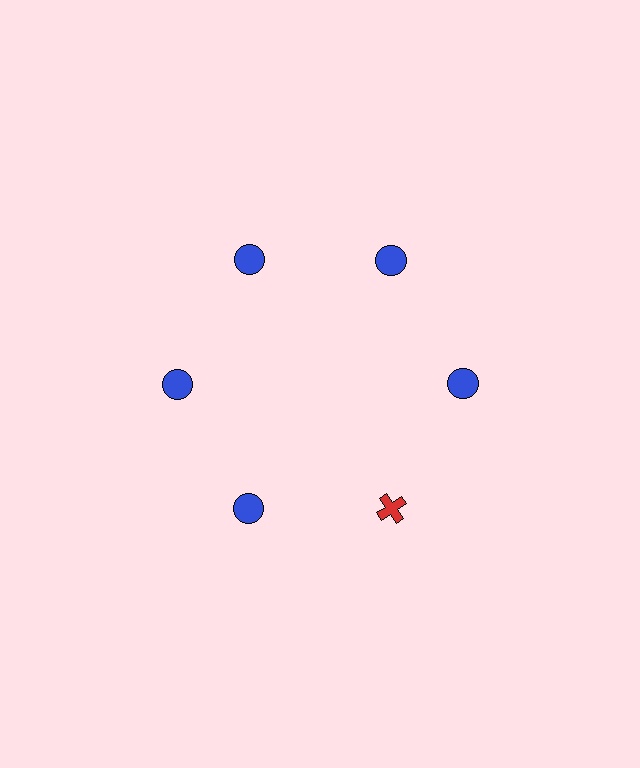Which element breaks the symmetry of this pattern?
The red cross at roughly the 5 o'clock position breaks the symmetry. All other shapes are blue circles.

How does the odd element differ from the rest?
It differs in both color (red instead of blue) and shape (cross instead of circle).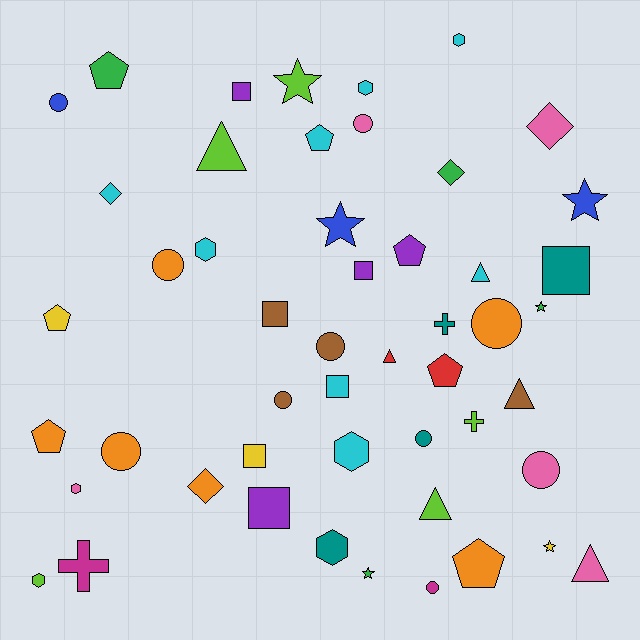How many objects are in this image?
There are 50 objects.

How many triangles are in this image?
There are 6 triangles.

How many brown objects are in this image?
There are 4 brown objects.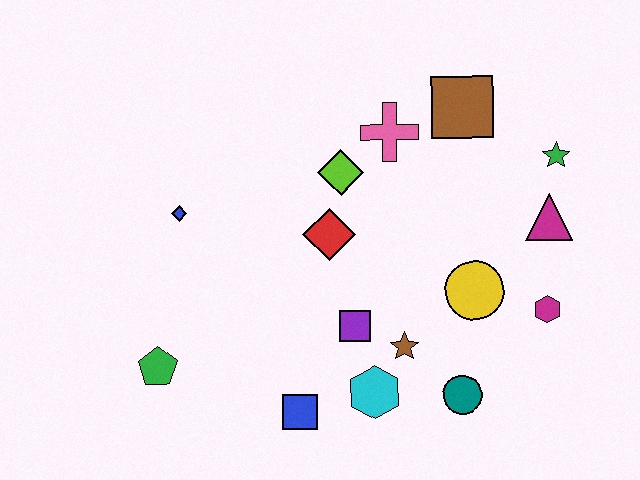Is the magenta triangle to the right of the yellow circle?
Yes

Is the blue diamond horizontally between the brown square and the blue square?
No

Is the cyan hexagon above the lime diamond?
No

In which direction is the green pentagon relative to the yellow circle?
The green pentagon is to the left of the yellow circle.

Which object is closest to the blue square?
The cyan hexagon is closest to the blue square.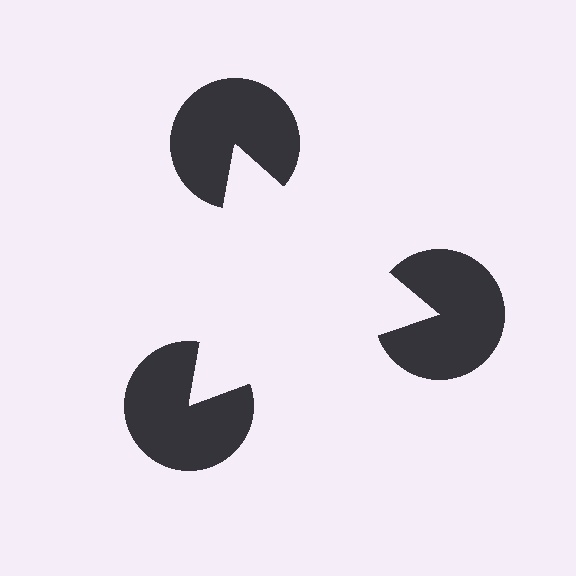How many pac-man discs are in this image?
There are 3 — one at each vertex of the illusory triangle.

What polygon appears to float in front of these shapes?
An illusory triangle — its edges are inferred from the aligned wedge cuts in the pac-man discs, not physically drawn.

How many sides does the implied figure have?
3 sides.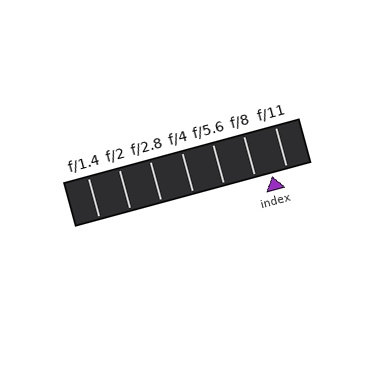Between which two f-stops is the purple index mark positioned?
The index mark is between f/8 and f/11.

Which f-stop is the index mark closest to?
The index mark is closest to f/11.